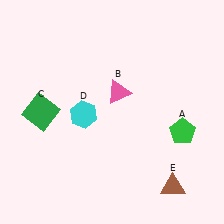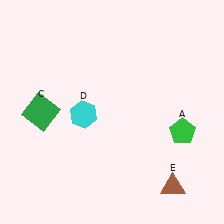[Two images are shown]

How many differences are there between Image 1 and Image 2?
There is 1 difference between the two images.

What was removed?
The pink triangle (B) was removed in Image 2.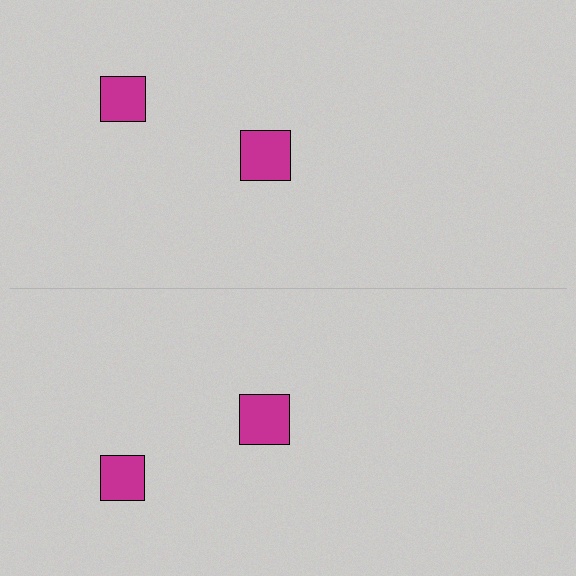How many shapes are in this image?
There are 4 shapes in this image.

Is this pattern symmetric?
Yes, this pattern has bilateral (reflection) symmetry.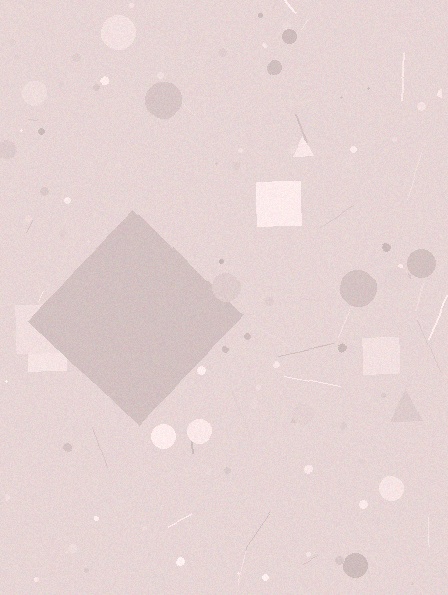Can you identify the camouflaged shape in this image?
The camouflaged shape is a diamond.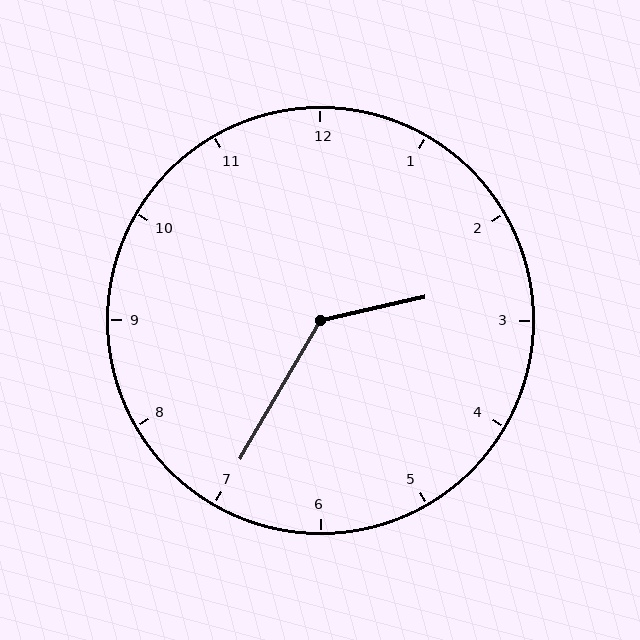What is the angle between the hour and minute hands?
Approximately 132 degrees.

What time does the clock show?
2:35.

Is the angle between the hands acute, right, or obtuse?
It is obtuse.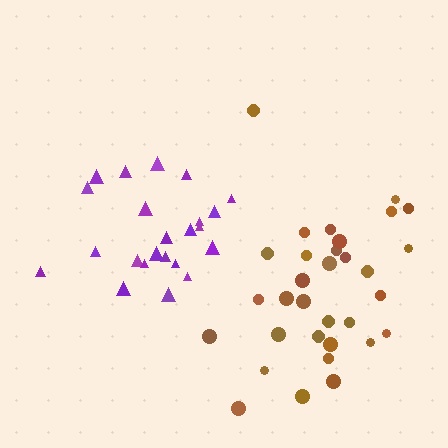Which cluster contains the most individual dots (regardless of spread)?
Brown (32).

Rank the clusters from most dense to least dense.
purple, brown.